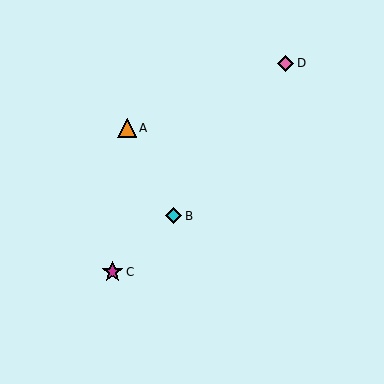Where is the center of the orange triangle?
The center of the orange triangle is at (127, 128).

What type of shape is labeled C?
Shape C is a magenta star.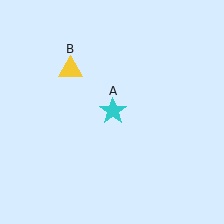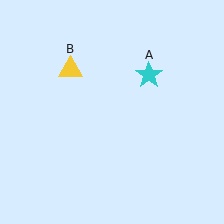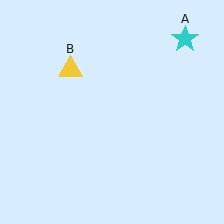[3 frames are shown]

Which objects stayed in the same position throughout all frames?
Yellow triangle (object B) remained stationary.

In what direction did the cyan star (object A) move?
The cyan star (object A) moved up and to the right.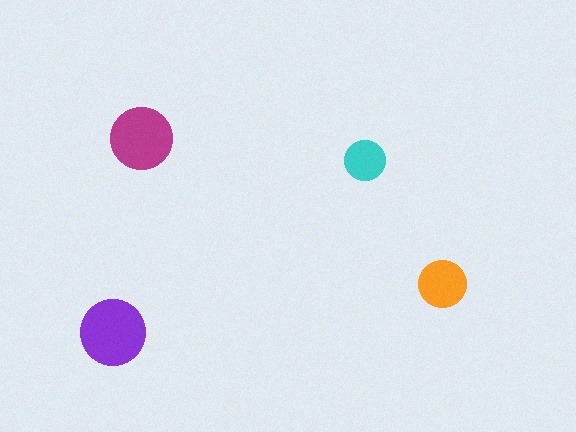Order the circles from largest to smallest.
the purple one, the magenta one, the orange one, the cyan one.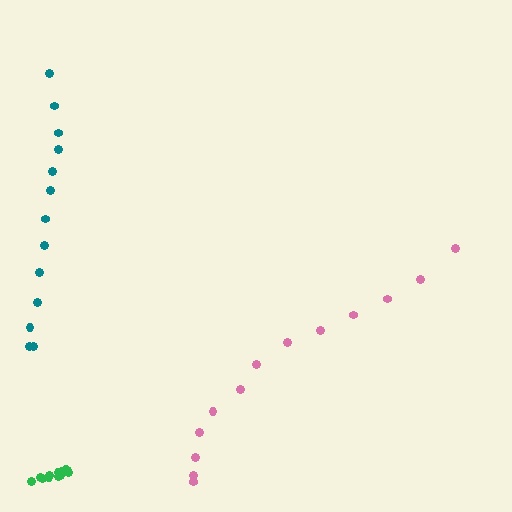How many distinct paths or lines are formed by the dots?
There are 3 distinct paths.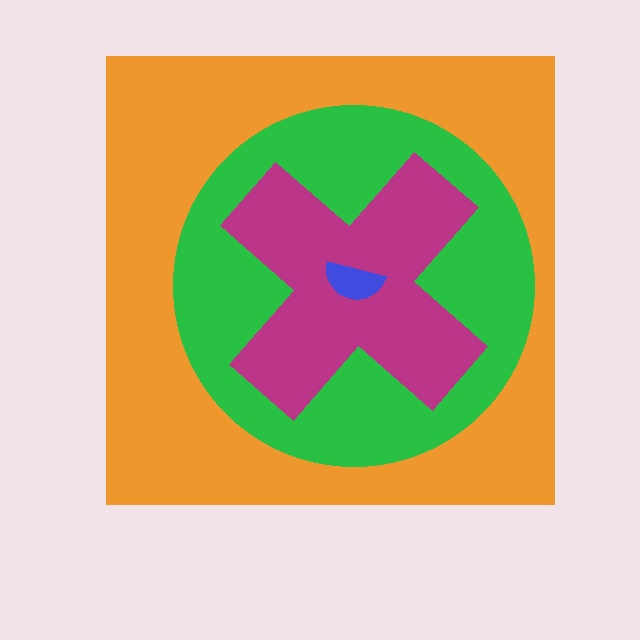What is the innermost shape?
The blue semicircle.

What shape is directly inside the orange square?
The green circle.